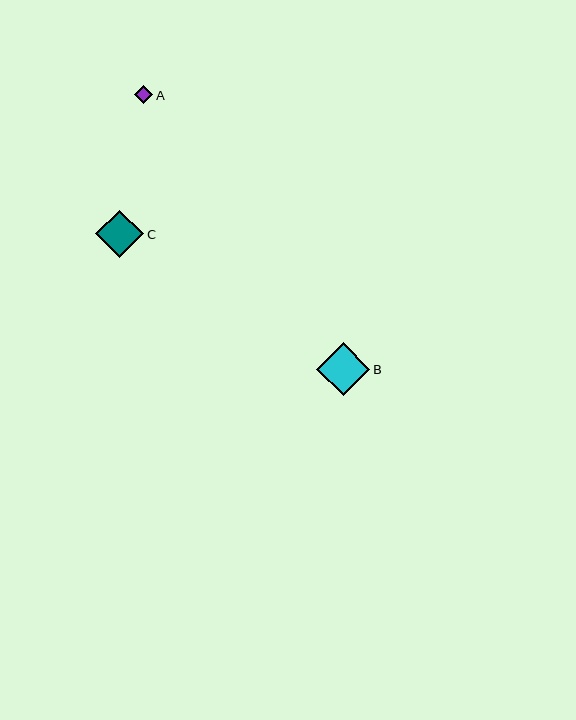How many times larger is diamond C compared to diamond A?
Diamond C is approximately 2.7 times the size of diamond A.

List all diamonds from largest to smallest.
From largest to smallest: B, C, A.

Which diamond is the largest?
Diamond B is the largest with a size of approximately 53 pixels.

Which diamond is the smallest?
Diamond A is the smallest with a size of approximately 18 pixels.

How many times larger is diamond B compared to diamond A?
Diamond B is approximately 3.0 times the size of diamond A.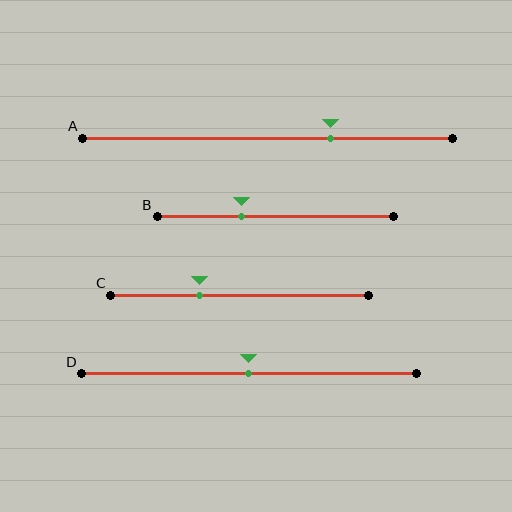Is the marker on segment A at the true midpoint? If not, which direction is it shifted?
No, the marker on segment A is shifted to the right by about 17% of the segment length.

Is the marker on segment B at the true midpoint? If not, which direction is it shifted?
No, the marker on segment B is shifted to the left by about 14% of the segment length.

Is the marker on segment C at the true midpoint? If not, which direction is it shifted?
No, the marker on segment C is shifted to the left by about 16% of the segment length.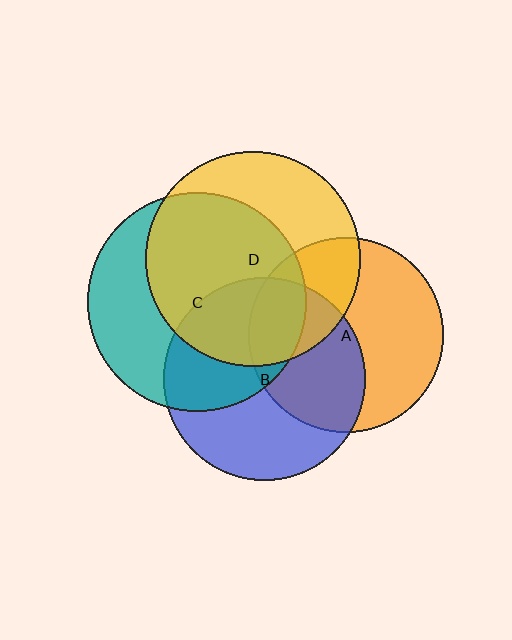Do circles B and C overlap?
Yes.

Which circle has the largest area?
Circle C (teal).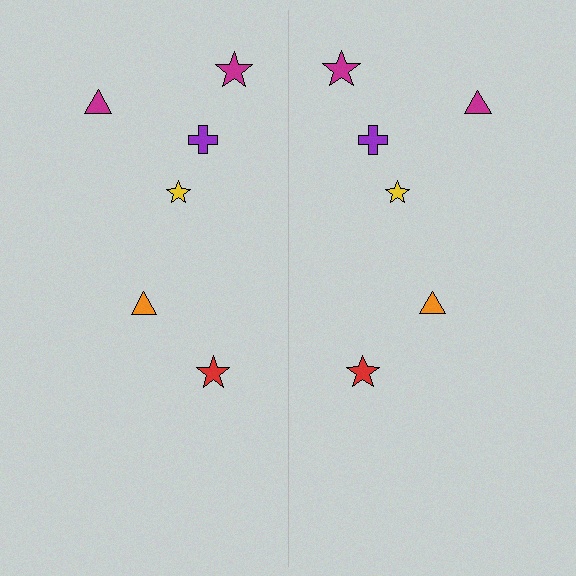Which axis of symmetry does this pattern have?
The pattern has a vertical axis of symmetry running through the center of the image.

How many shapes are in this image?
There are 12 shapes in this image.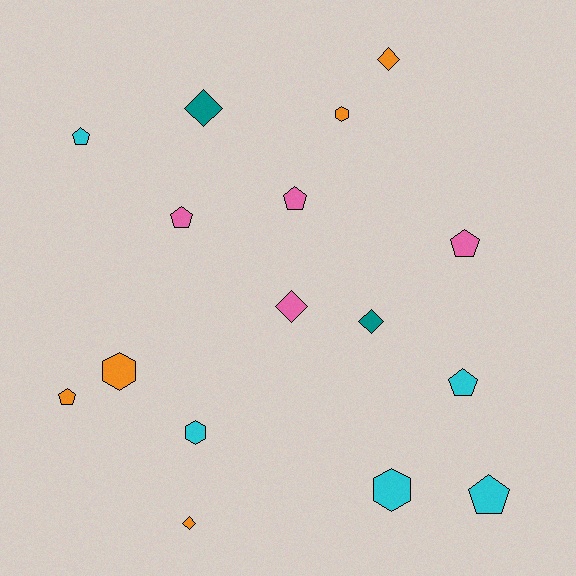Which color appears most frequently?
Orange, with 5 objects.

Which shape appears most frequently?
Pentagon, with 7 objects.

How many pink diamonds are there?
There is 1 pink diamond.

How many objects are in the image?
There are 16 objects.